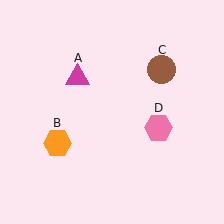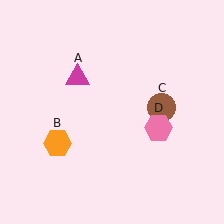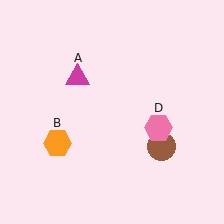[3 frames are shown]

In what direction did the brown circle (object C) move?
The brown circle (object C) moved down.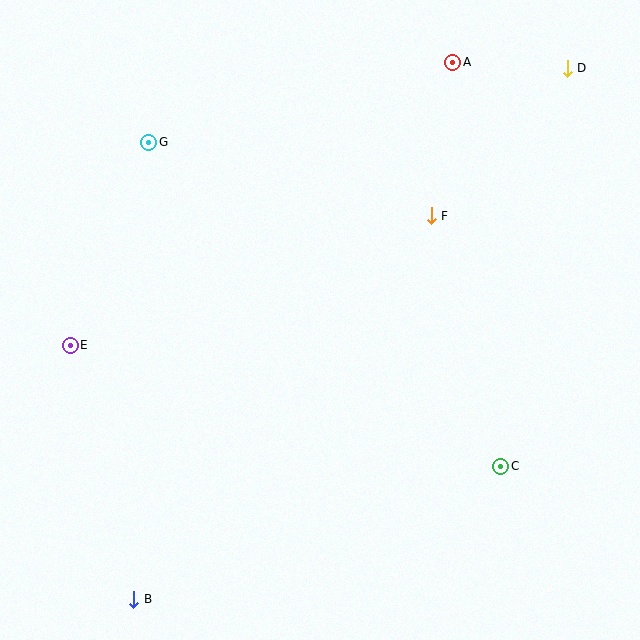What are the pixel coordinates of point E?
Point E is at (70, 345).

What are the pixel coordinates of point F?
Point F is at (431, 216).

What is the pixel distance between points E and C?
The distance between E and C is 447 pixels.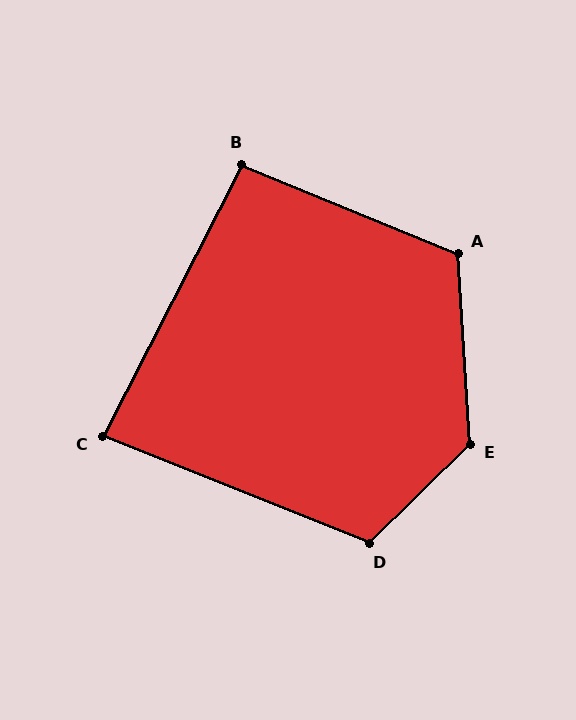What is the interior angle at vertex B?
Approximately 95 degrees (approximately right).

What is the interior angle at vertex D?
Approximately 114 degrees (obtuse).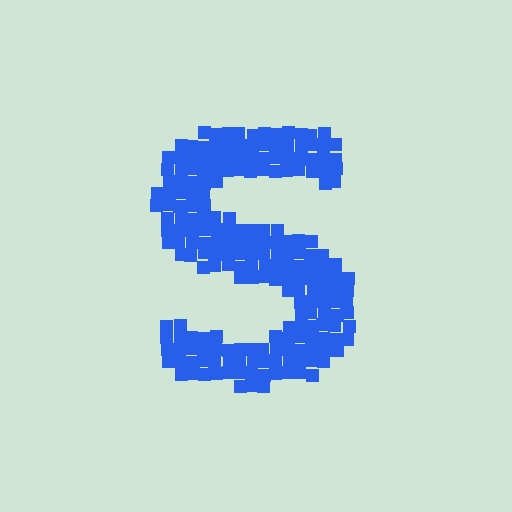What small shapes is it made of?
It is made of small squares.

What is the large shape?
The large shape is the letter S.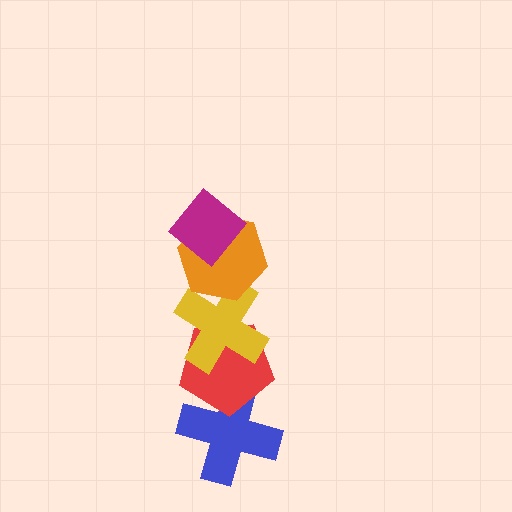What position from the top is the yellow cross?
The yellow cross is 3rd from the top.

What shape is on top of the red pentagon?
The yellow cross is on top of the red pentagon.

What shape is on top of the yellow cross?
The orange hexagon is on top of the yellow cross.